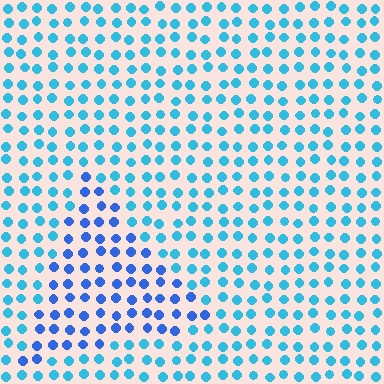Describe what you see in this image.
The image is filled with small cyan elements in a uniform arrangement. A triangle-shaped region is visible where the elements are tinted to a slightly different hue, forming a subtle color boundary.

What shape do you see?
I see a triangle.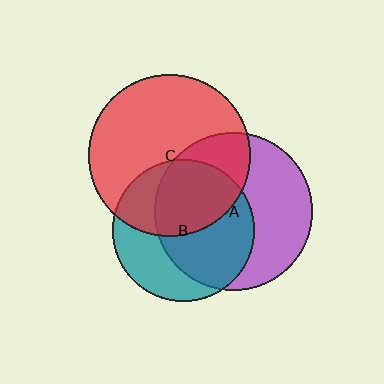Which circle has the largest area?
Circle C (red).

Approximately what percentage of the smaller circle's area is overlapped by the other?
Approximately 35%.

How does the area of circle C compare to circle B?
Approximately 1.3 times.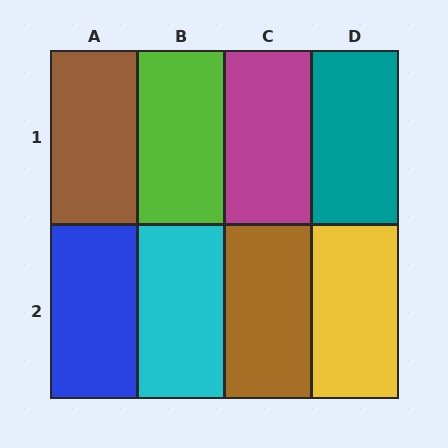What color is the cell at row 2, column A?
Blue.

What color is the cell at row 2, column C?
Brown.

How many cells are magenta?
1 cell is magenta.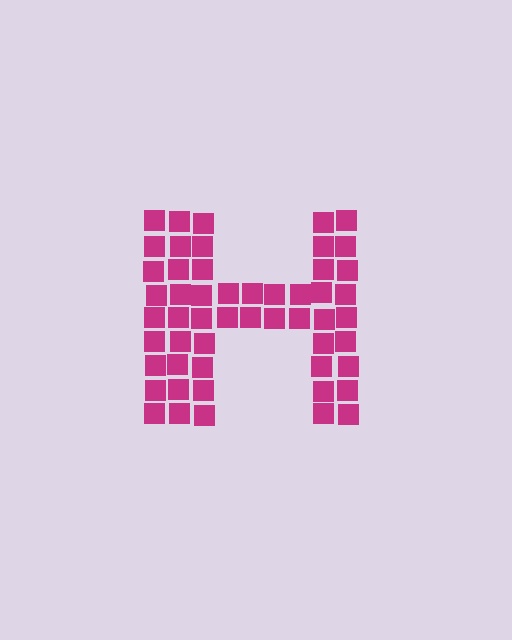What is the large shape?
The large shape is the letter H.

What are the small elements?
The small elements are squares.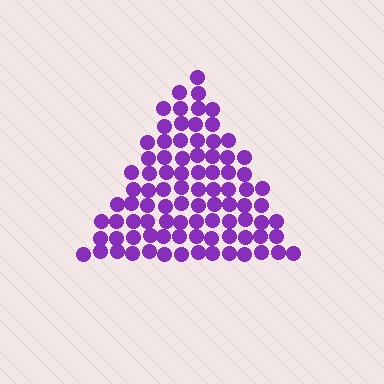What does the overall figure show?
The overall figure shows a triangle.